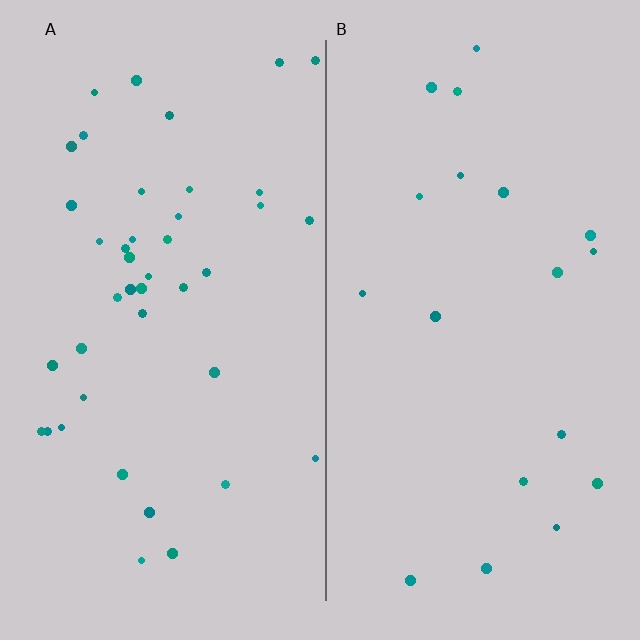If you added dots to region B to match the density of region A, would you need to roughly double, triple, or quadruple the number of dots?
Approximately double.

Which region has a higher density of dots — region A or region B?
A (the left).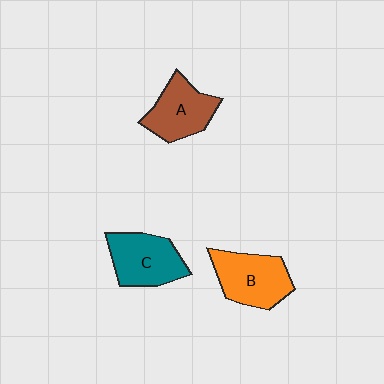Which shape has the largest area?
Shape B (orange).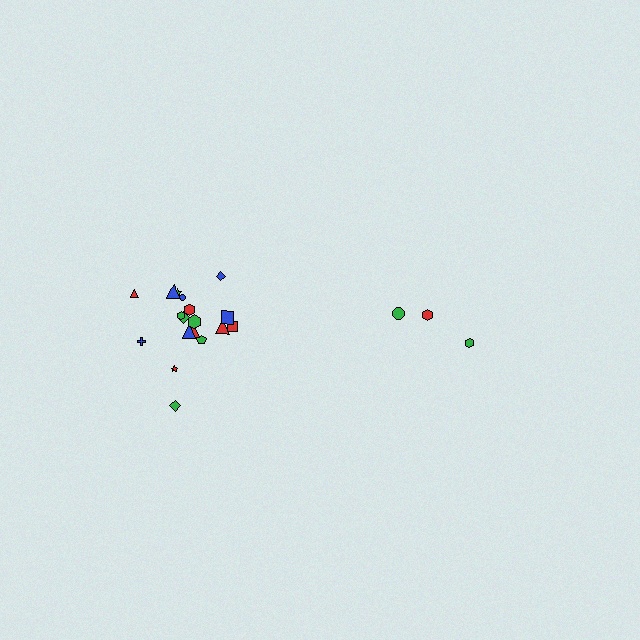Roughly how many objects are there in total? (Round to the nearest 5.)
Roughly 20 objects in total.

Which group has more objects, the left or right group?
The left group.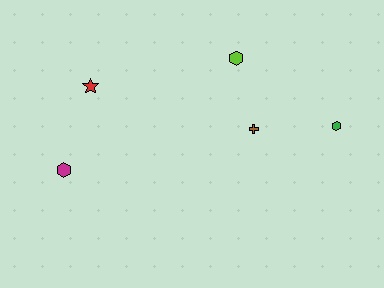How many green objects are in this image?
There is 1 green object.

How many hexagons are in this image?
There are 3 hexagons.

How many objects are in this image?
There are 5 objects.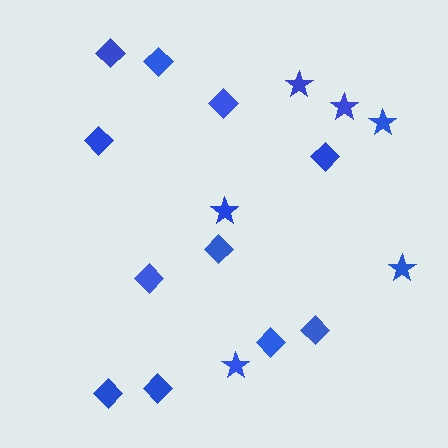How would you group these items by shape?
There are 2 groups: one group of diamonds (11) and one group of stars (6).